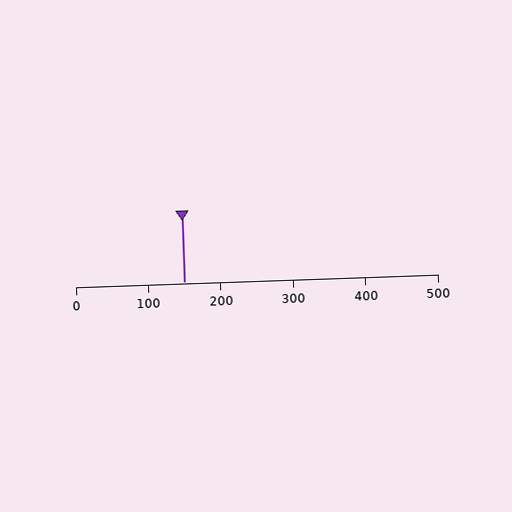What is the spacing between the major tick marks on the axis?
The major ticks are spaced 100 apart.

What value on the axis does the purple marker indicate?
The marker indicates approximately 150.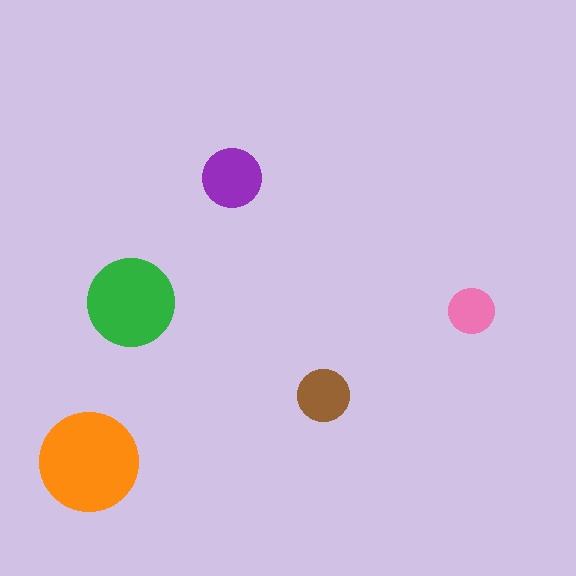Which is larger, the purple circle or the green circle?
The green one.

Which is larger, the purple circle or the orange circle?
The orange one.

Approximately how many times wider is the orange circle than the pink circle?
About 2 times wider.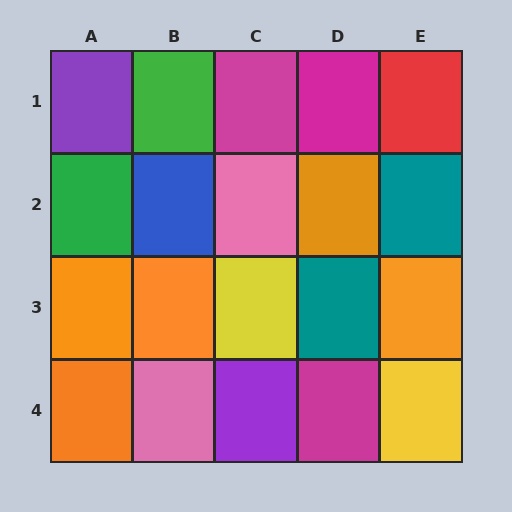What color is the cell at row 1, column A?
Purple.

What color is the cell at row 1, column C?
Magenta.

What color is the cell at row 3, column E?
Orange.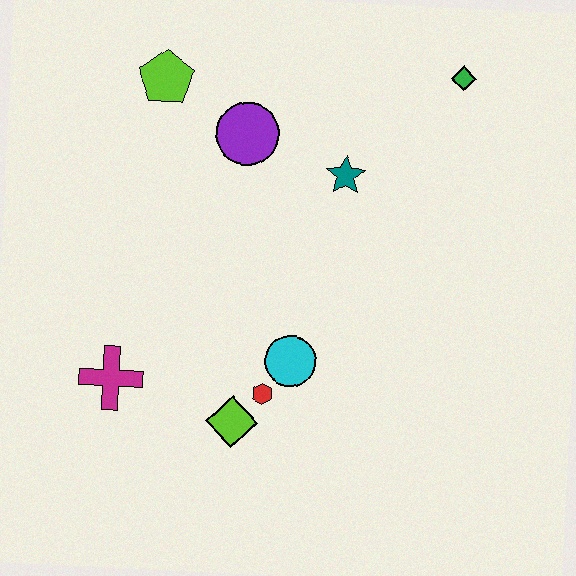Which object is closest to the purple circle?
The lime pentagon is closest to the purple circle.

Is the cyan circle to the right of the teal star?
No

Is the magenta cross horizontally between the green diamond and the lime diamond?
No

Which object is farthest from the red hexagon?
The green diamond is farthest from the red hexagon.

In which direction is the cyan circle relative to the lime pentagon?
The cyan circle is below the lime pentagon.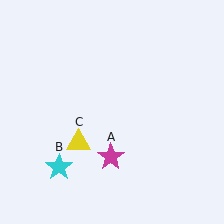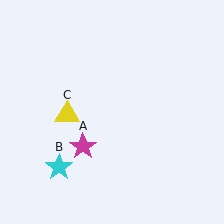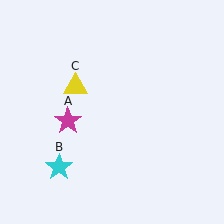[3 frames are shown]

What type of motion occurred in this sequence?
The magenta star (object A), yellow triangle (object C) rotated clockwise around the center of the scene.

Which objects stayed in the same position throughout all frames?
Cyan star (object B) remained stationary.